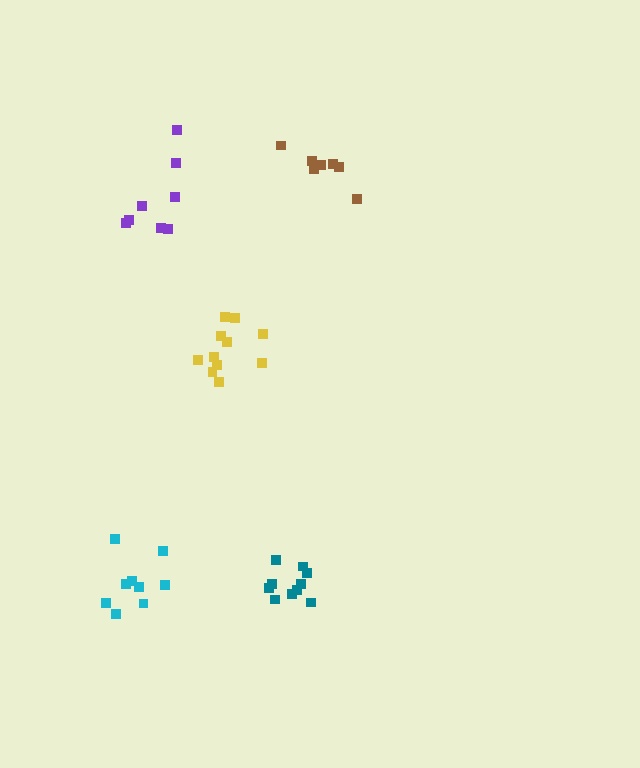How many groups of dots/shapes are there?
There are 5 groups.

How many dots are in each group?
Group 1: 10 dots, Group 2: 7 dots, Group 3: 8 dots, Group 4: 9 dots, Group 5: 11 dots (45 total).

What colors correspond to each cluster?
The clusters are colored: teal, brown, purple, cyan, yellow.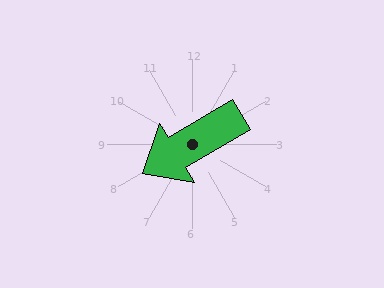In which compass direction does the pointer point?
Southwest.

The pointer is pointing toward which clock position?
Roughly 8 o'clock.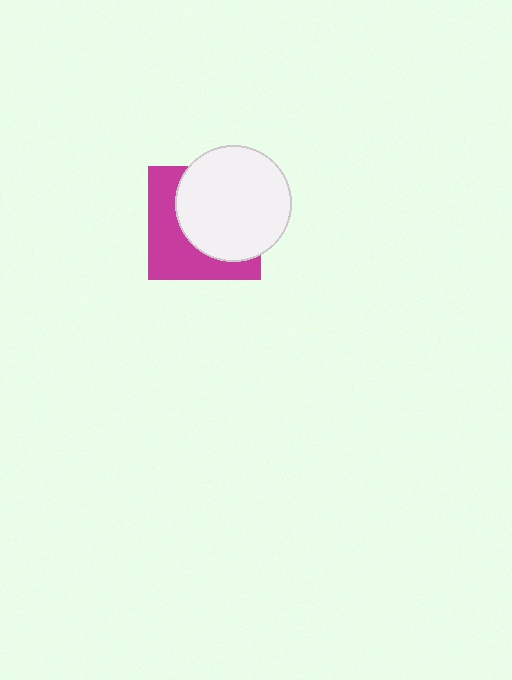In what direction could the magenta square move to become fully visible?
The magenta square could move toward the lower-left. That would shift it out from behind the white circle entirely.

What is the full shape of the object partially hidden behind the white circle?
The partially hidden object is a magenta square.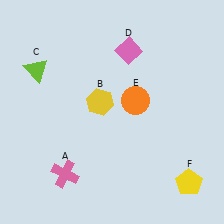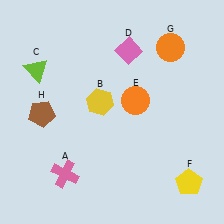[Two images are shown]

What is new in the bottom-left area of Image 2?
A brown pentagon (H) was added in the bottom-left area of Image 2.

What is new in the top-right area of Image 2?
An orange circle (G) was added in the top-right area of Image 2.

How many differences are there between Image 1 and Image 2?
There are 2 differences between the two images.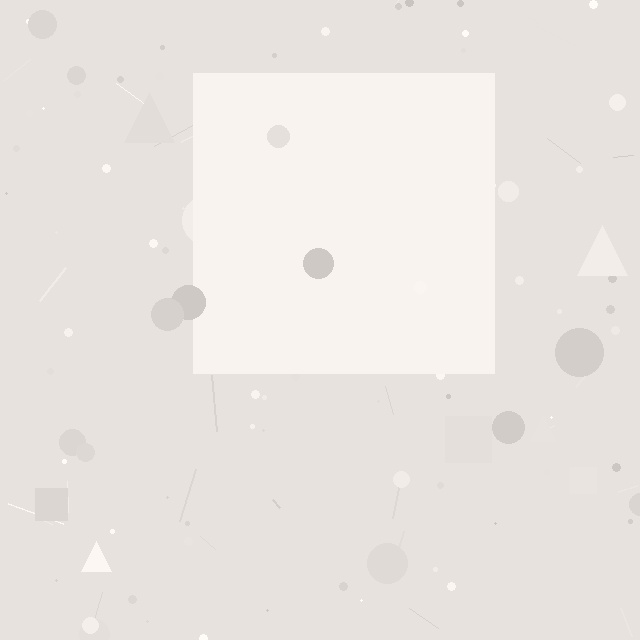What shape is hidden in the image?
A square is hidden in the image.